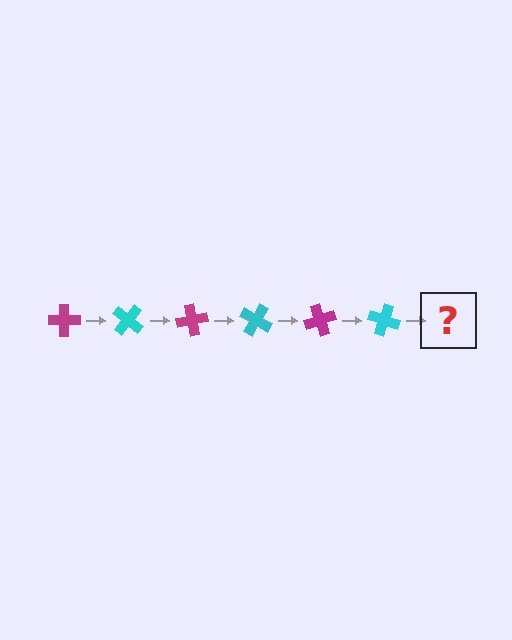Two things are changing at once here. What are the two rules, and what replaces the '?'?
The two rules are that it rotates 40 degrees each step and the color cycles through magenta and cyan. The '?' should be a magenta cross, rotated 240 degrees from the start.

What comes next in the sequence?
The next element should be a magenta cross, rotated 240 degrees from the start.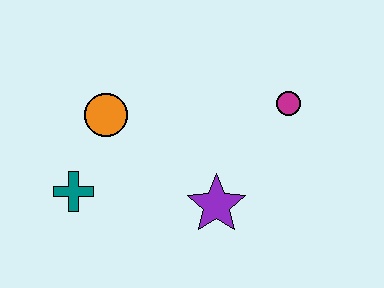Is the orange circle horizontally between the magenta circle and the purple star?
No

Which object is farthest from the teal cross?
The magenta circle is farthest from the teal cross.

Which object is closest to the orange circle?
The teal cross is closest to the orange circle.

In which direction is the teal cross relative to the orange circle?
The teal cross is below the orange circle.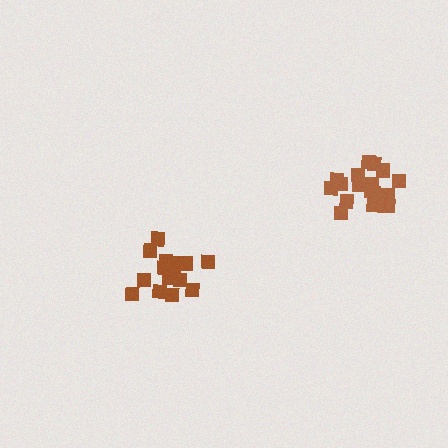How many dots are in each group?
Group 1: 18 dots, Group 2: 15 dots (33 total).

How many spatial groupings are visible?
There are 2 spatial groupings.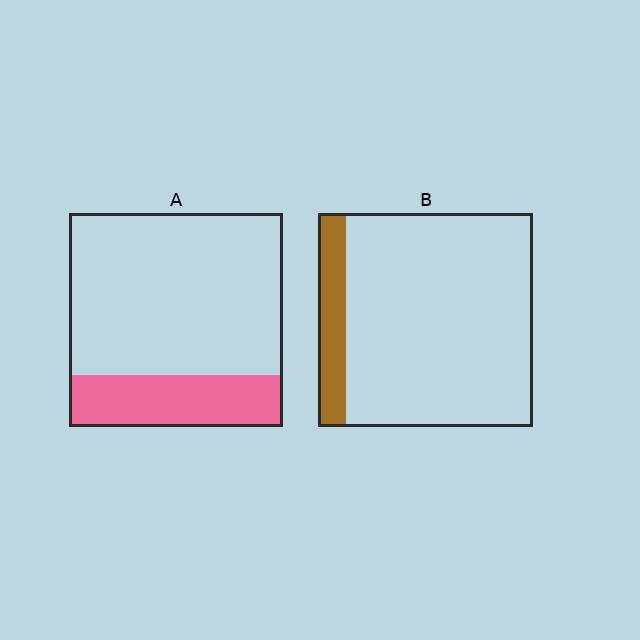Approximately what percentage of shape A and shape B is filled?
A is approximately 25% and B is approximately 15%.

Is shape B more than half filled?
No.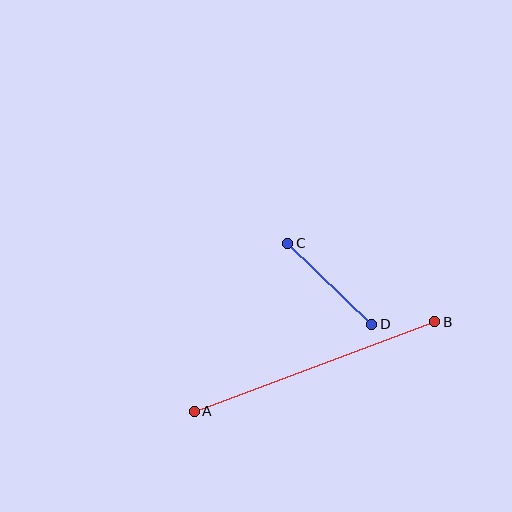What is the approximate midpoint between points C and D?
The midpoint is at approximately (330, 284) pixels.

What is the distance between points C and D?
The distance is approximately 116 pixels.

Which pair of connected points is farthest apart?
Points A and B are farthest apart.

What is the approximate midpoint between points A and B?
The midpoint is at approximately (315, 366) pixels.